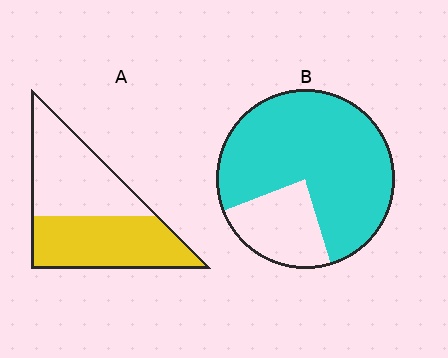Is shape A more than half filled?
Roughly half.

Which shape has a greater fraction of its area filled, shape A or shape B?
Shape B.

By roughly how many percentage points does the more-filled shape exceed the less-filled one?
By roughly 25 percentage points (B over A).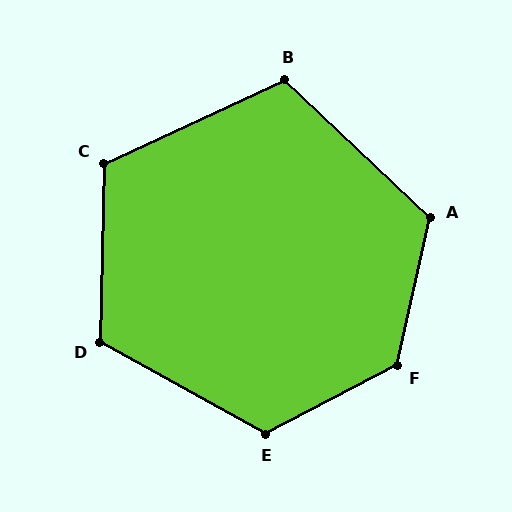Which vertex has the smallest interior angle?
B, at approximately 112 degrees.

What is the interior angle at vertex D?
Approximately 118 degrees (obtuse).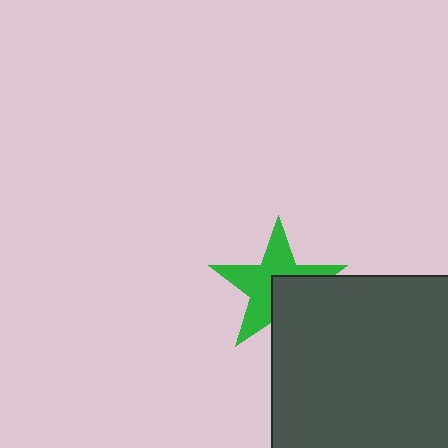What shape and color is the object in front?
The object in front is a dark gray rectangle.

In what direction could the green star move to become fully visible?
The green star could move toward the upper-left. That would shift it out from behind the dark gray rectangle entirely.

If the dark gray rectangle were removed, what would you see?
You would see the complete green star.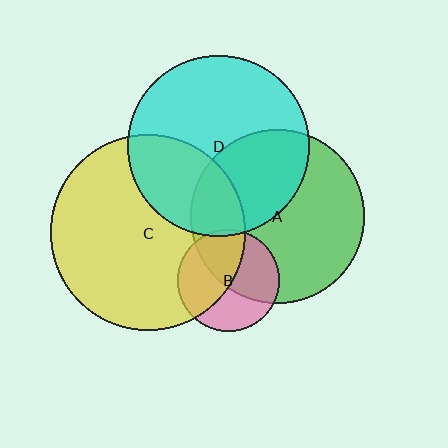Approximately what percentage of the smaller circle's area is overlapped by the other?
Approximately 30%.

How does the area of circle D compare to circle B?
Approximately 3.2 times.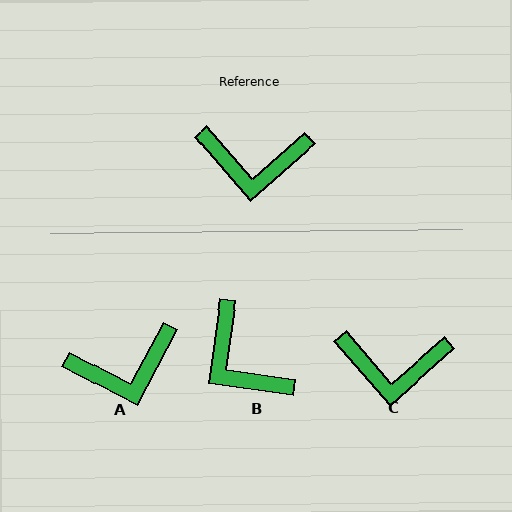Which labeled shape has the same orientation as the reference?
C.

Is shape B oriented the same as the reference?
No, it is off by about 49 degrees.